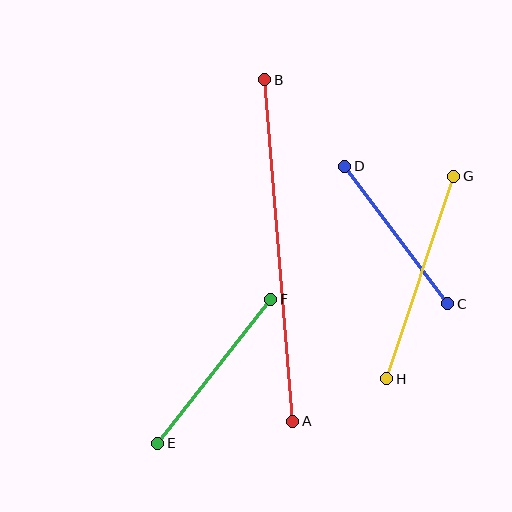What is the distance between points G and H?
The distance is approximately 213 pixels.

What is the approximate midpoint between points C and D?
The midpoint is at approximately (396, 235) pixels.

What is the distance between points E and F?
The distance is approximately 183 pixels.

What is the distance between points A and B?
The distance is approximately 343 pixels.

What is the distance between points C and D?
The distance is approximately 172 pixels.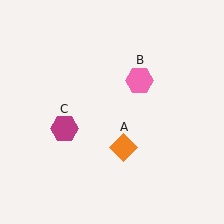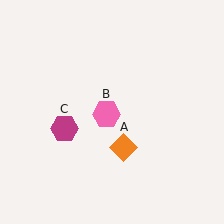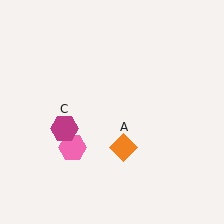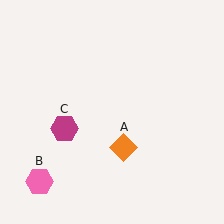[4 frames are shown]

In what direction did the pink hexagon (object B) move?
The pink hexagon (object B) moved down and to the left.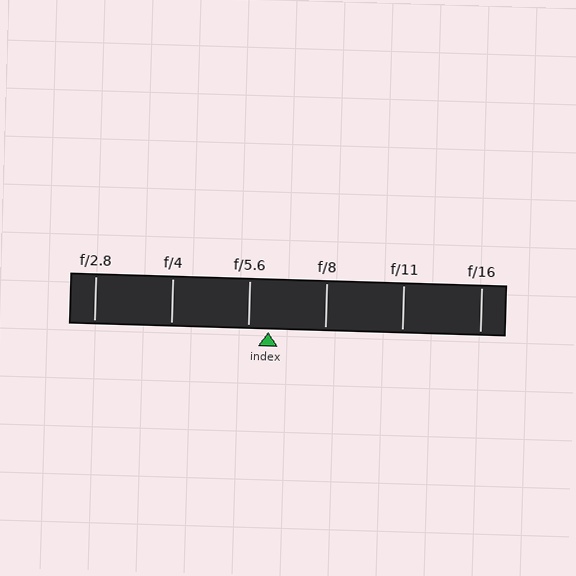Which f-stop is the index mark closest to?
The index mark is closest to f/5.6.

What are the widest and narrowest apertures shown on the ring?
The widest aperture shown is f/2.8 and the narrowest is f/16.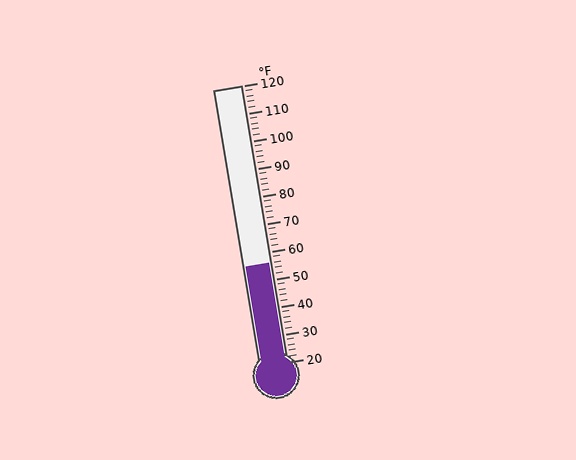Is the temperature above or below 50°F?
The temperature is above 50°F.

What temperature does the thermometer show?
The thermometer shows approximately 56°F.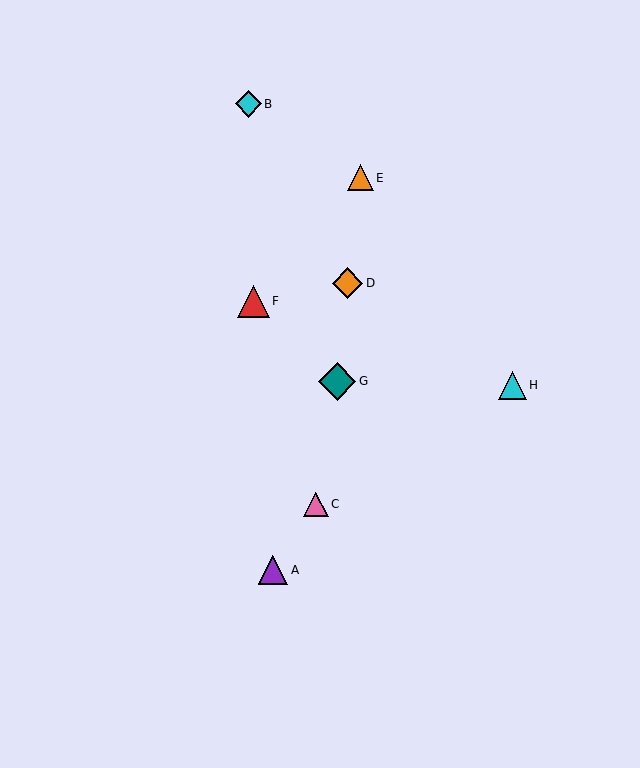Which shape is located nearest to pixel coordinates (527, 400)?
The cyan triangle (labeled H) at (512, 385) is nearest to that location.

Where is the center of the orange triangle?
The center of the orange triangle is at (360, 178).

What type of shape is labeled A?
Shape A is a purple triangle.